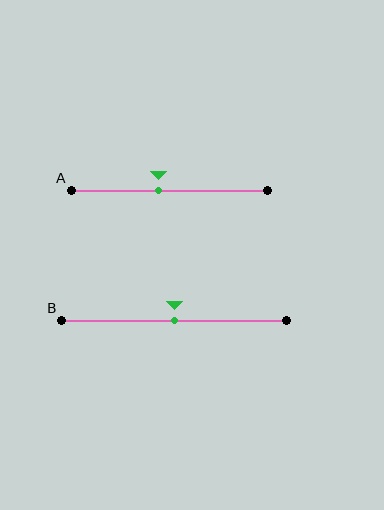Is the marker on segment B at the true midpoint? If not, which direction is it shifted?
Yes, the marker on segment B is at the true midpoint.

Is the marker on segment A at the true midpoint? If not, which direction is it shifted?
No, the marker on segment A is shifted to the left by about 5% of the segment length.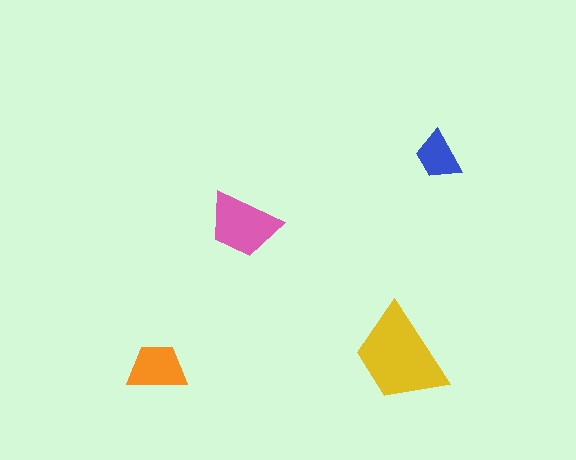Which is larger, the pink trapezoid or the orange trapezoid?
The pink one.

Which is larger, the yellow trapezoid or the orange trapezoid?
The yellow one.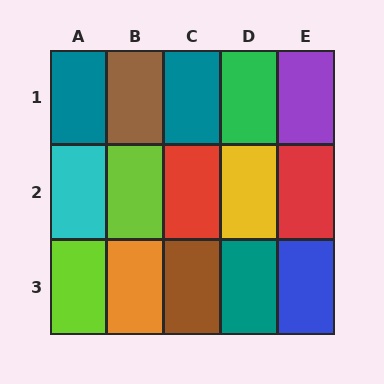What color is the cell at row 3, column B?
Orange.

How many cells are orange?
1 cell is orange.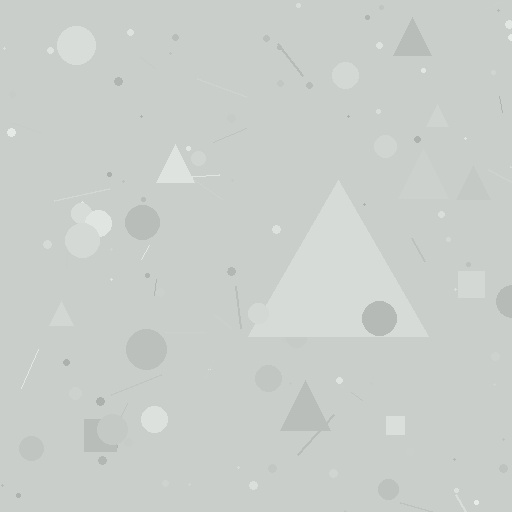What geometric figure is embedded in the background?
A triangle is embedded in the background.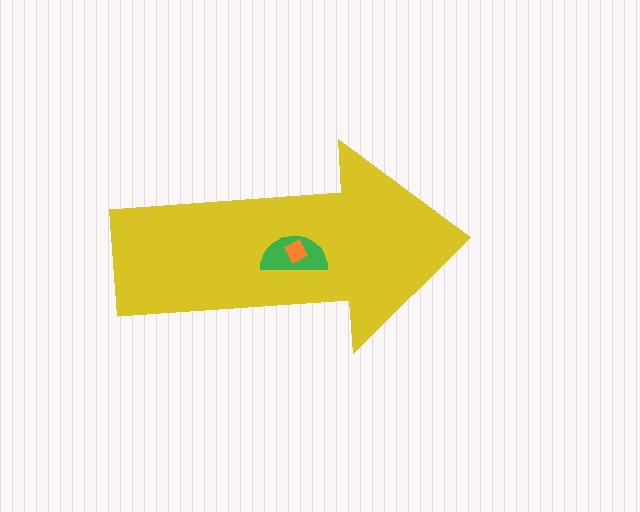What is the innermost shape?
The orange diamond.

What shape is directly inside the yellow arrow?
The green semicircle.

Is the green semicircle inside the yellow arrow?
Yes.